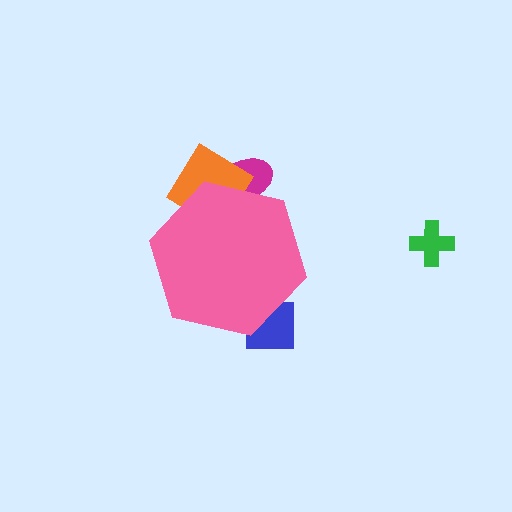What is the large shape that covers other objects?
A pink hexagon.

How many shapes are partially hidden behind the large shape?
3 shapes are partially hidden.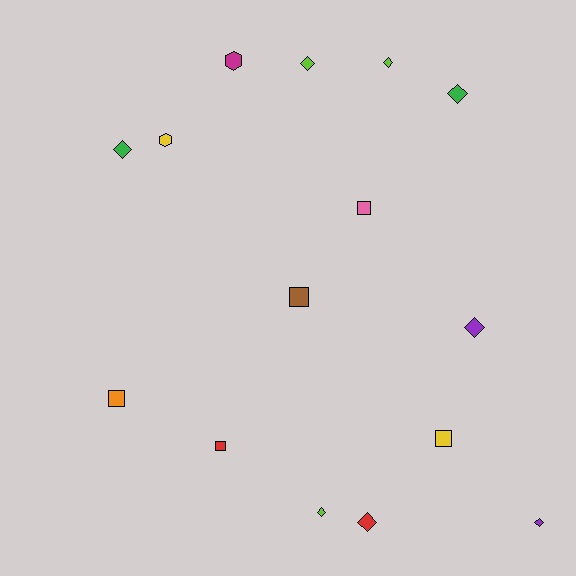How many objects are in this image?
There are 15 objects.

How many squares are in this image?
There are 5 squares.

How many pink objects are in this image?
There is 1 pink object.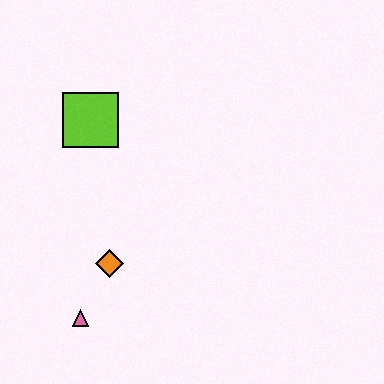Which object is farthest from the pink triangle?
The lime square is farthest from the pink triangle.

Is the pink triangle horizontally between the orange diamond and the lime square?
No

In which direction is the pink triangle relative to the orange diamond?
The pink triangle is below the orange diamond.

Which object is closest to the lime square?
The orange diamond is closest to the lime square.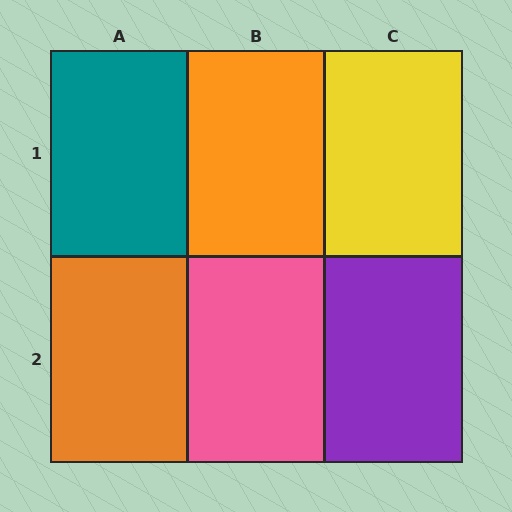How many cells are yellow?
1 cell is yellow.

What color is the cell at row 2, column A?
Orange.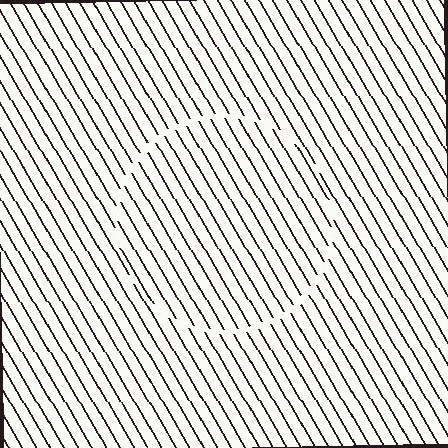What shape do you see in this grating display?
An illusory circle. The interior of the shape contains the same grating, shifted by half a period — the contour is defined by the phase discontinuity where line-ends from the inner and outer gratings abut.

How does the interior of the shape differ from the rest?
The interior of the shape contains the same grating, shifted by half a period — the contour is defined by the phase discontinuity where line-ends from the inner and outer gratings abut.